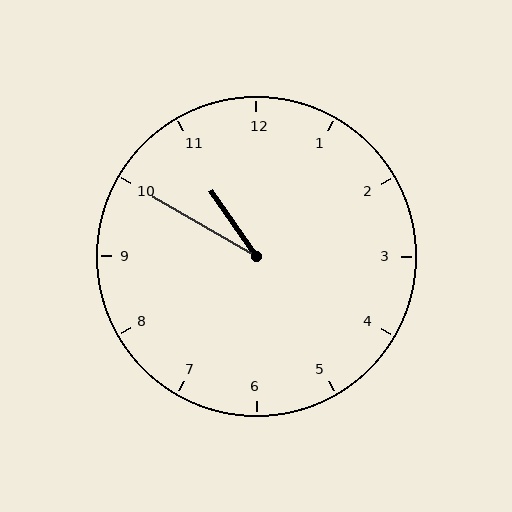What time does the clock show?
10:50.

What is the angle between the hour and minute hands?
Approximately 25 degrees.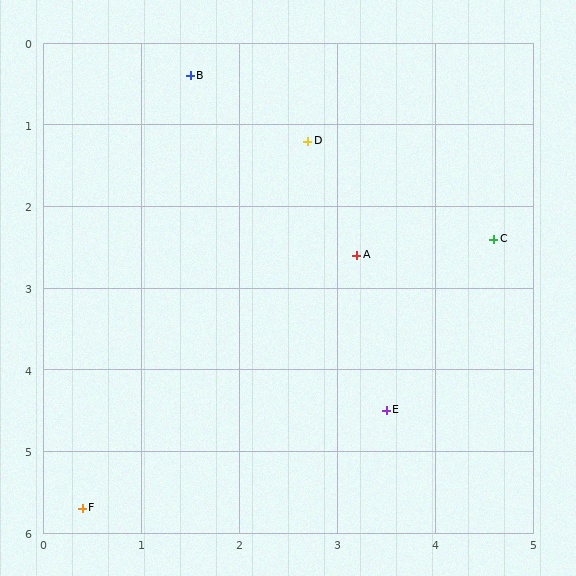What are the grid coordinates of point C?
Point C is at approximately (4.6, 2.4).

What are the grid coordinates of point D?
Point D is at approximately (2.7, 1.2).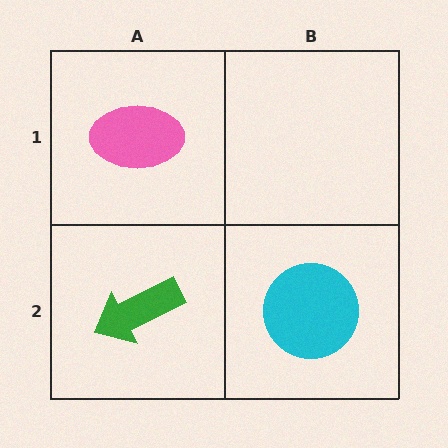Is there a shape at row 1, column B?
No, that cell is empty.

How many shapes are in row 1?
1 shape.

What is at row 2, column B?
A cyan circle.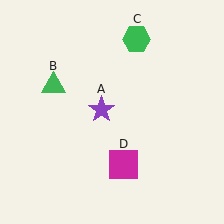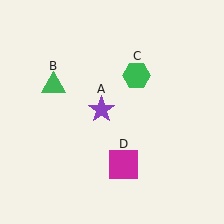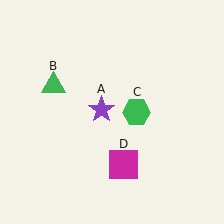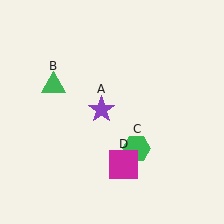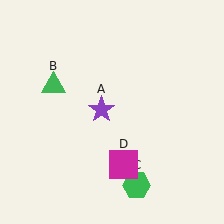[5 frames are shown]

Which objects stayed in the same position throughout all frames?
Purple star (object A) and green triangle (object B) and magenta square (object D) remained stationary.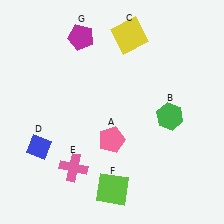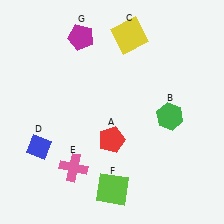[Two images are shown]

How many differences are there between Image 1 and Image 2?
There is 1 difference between the two images.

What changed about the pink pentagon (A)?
In Image 1, A is pink. In Image 2, it changed to red.